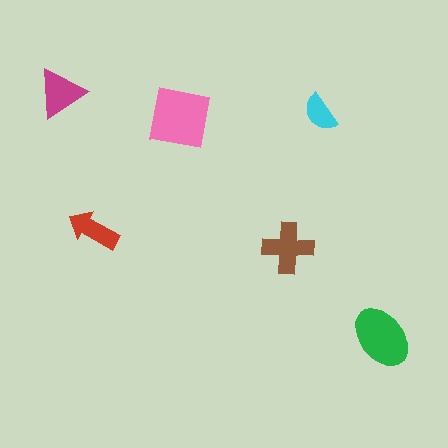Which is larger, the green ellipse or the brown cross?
The green ellipse.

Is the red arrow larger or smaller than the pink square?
Smaller.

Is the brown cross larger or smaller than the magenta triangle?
Larger.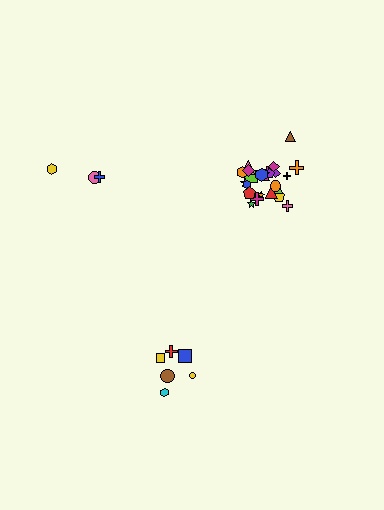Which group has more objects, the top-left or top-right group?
The top-right group.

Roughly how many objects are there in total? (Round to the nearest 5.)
Roughly 35 objects in total.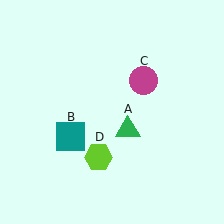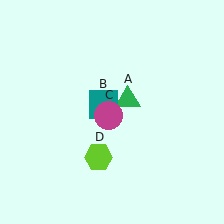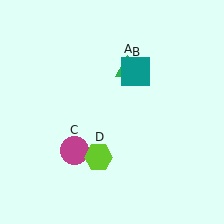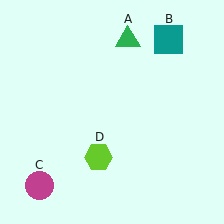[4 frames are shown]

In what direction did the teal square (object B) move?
The teal square (object B) moved up and to the right.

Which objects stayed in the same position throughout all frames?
Lime hexagon (object D) remained stationary.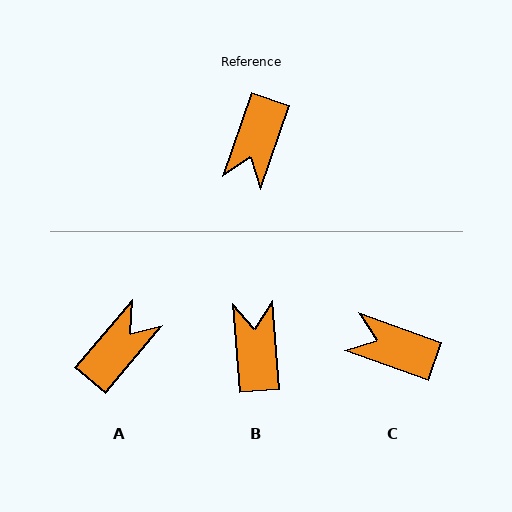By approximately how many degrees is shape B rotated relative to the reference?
Approximately 157 degrees clockwise.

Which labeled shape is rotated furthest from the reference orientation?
A, about 159 degrees away.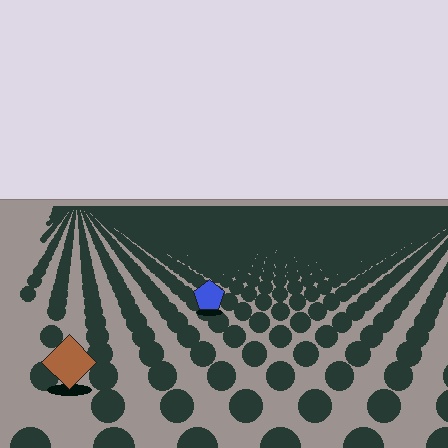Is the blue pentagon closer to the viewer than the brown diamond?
No. The brown diamond is closer — you can tell from the texture gradient: the ground texture is coarser near it.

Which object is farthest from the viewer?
The blue pentagon is farthest from the viewer. It appears smaller and the ground texture around it is denser.